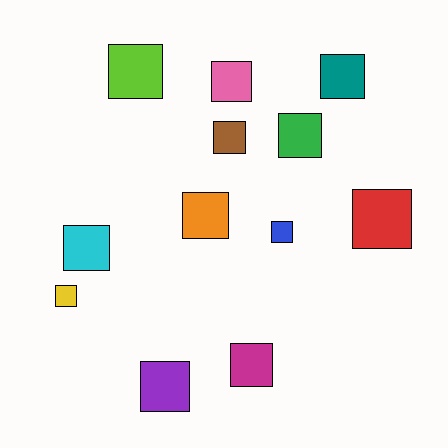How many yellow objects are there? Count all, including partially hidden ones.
There is 1 yellow object.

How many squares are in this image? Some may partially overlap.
There are 12 squares.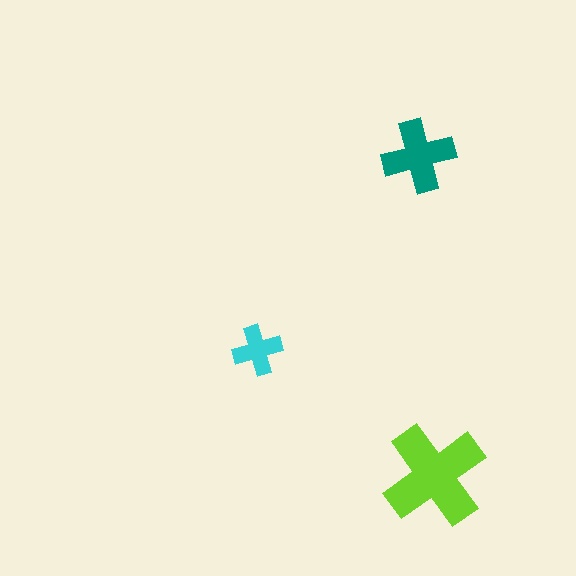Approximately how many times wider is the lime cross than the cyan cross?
About 2 times wider.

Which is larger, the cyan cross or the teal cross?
The teal one.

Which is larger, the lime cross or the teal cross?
The lime one.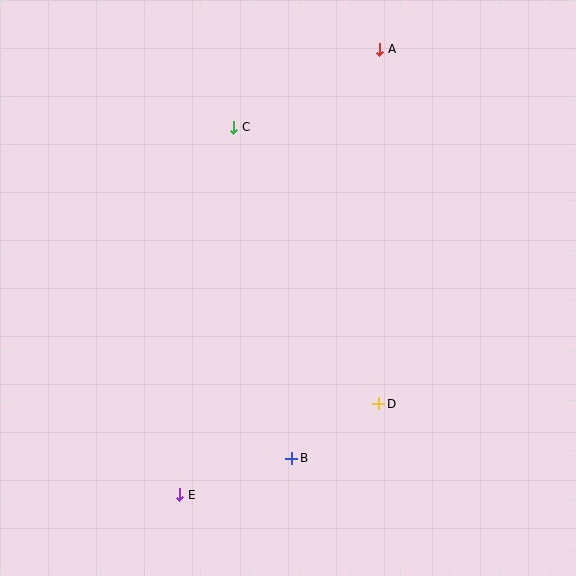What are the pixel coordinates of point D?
Point D is at (379, 404).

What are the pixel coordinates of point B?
Point B is at (291, 458).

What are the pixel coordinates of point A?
Point A is at (380, 49).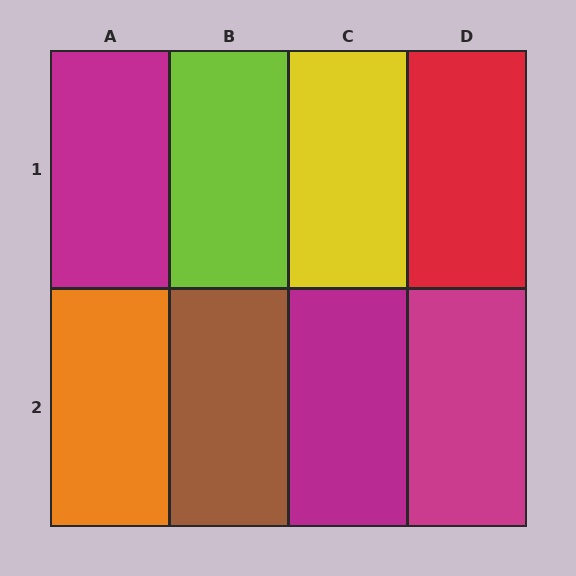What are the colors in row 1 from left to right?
Magenta, lime, yellow, red.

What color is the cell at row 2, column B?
Brown.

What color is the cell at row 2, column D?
Magenta.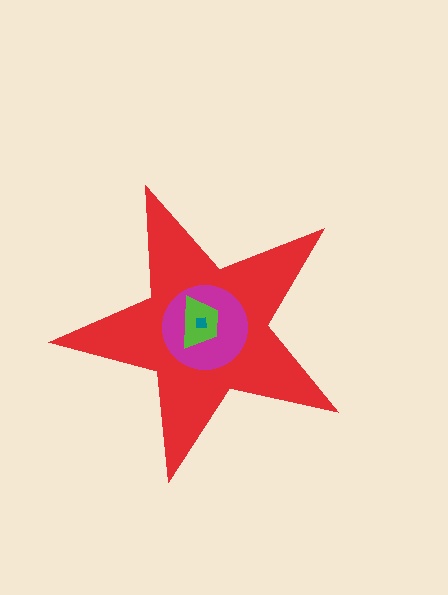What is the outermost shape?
The red star.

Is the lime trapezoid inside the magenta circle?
Yes.